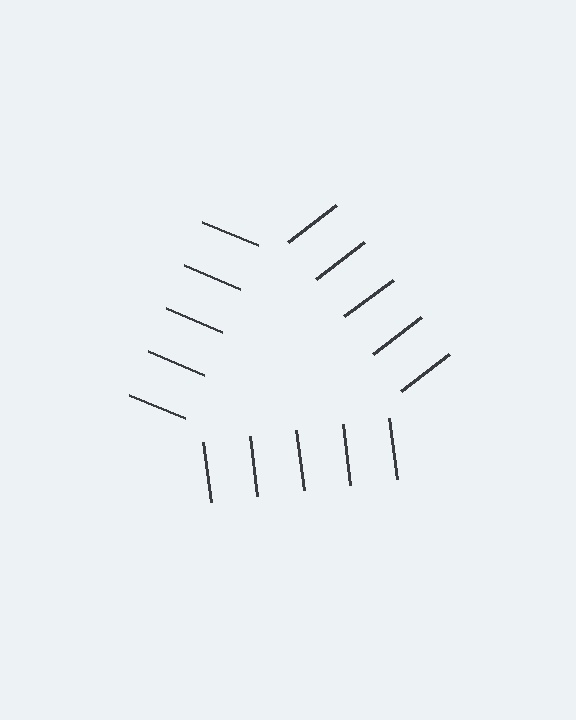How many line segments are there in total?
15 — 5 along each of the 3 edges.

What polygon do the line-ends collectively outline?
An illusory triangle — the line segments terminate on its edges but no continuous stroke is drawn.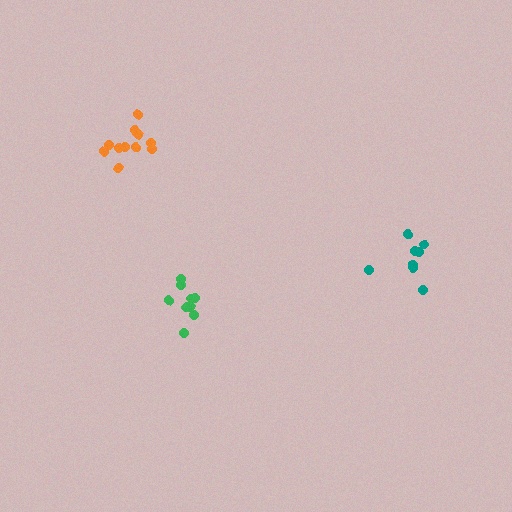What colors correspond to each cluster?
The clusters are colored: green, teal, orange.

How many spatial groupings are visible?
There are 3 spatial groupings.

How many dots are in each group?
Group 1: 9 dots, Group 2: 8 dots, Group 3: 12 dots (29 total).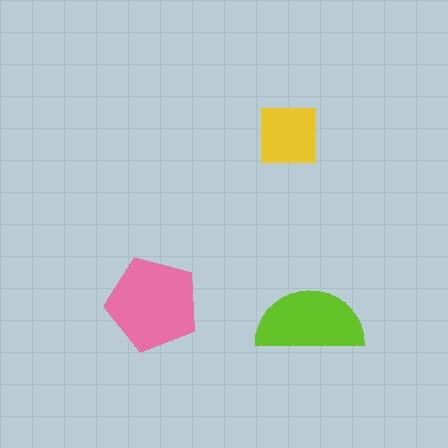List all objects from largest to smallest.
The pink pentagon, the lime semicircle, the yellow square.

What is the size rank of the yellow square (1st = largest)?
3rd.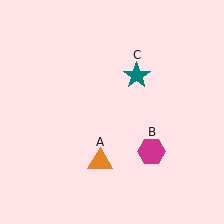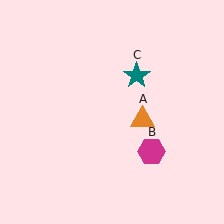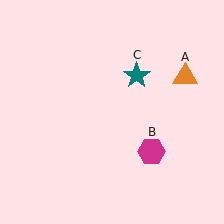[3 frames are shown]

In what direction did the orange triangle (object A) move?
The orange triangle (object A) moved up and to the right.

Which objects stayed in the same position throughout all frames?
Magenta hexagon (object B) and teal star (object C) remained stationary.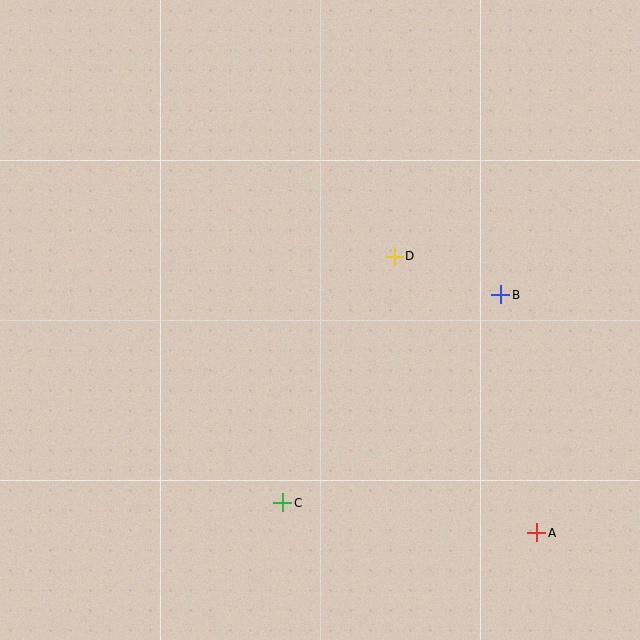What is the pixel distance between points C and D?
The distance between C and D is 271 pixels.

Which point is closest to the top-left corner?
Point D is closest to the top-left corner.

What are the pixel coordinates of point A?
Point A is at (537, 533).